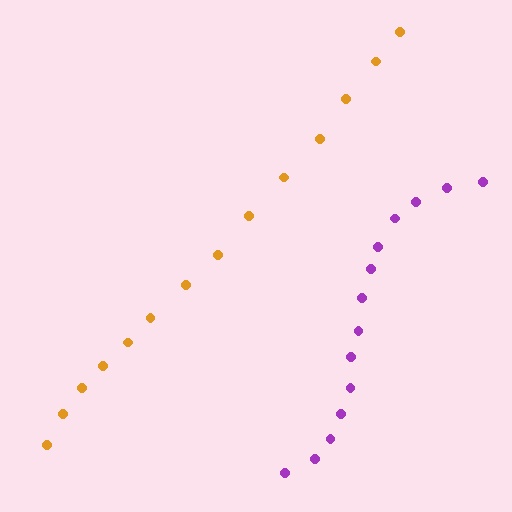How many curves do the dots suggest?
There are 2 distinct paths.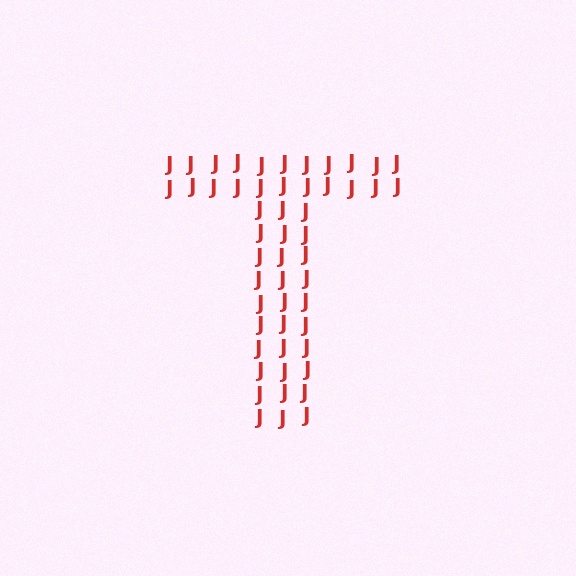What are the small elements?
The small elements are letter J's.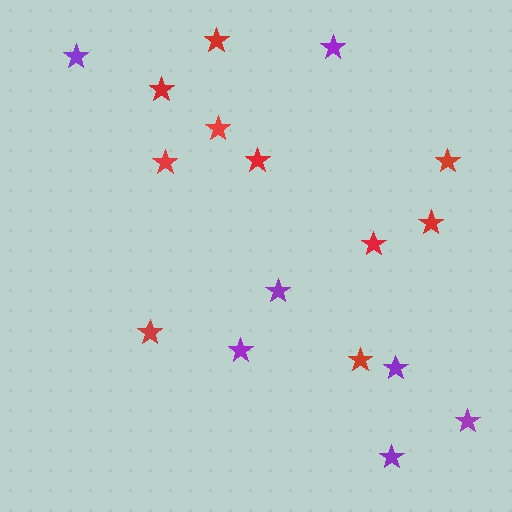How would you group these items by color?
There are 2 groups: one group of purple stars (7) and one group of red stars (10).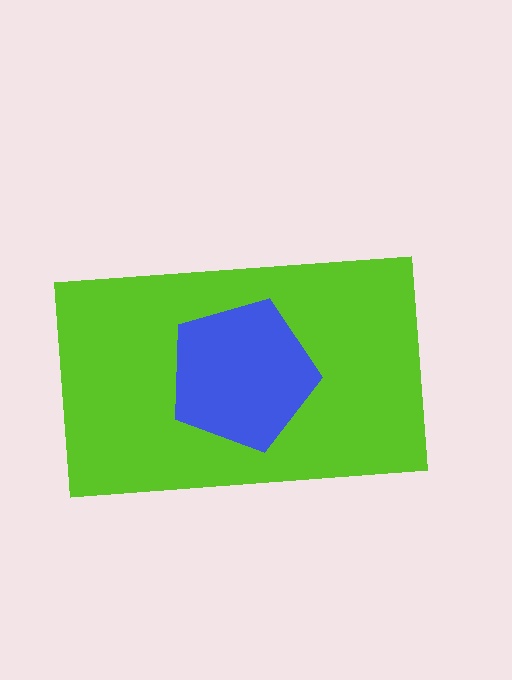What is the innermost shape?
The blue pentagon.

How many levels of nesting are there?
2.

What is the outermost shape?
The lime rectangle.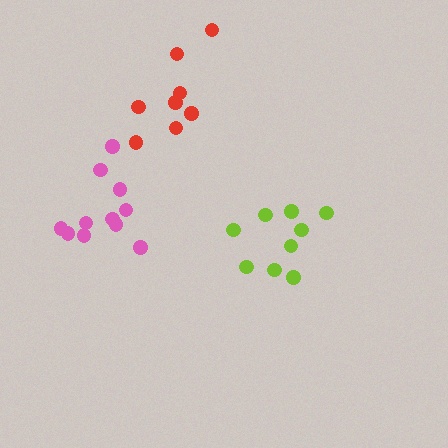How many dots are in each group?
Group 1: 8 dots, Group 2: 11 dots, Group 3: 9 dots (28 total).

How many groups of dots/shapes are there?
There are 3 groups.